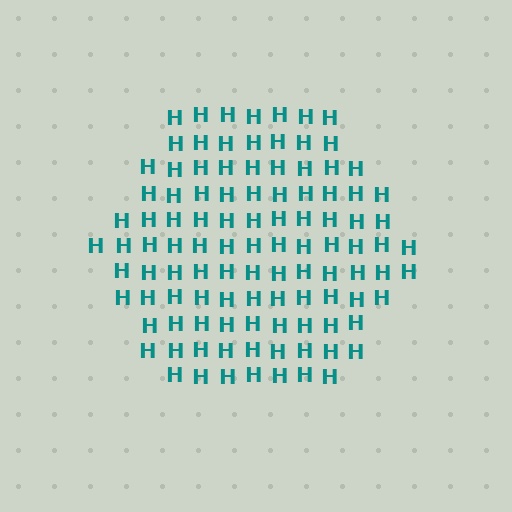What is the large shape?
The large shape is a hexagon.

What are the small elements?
The small elements are letter H's.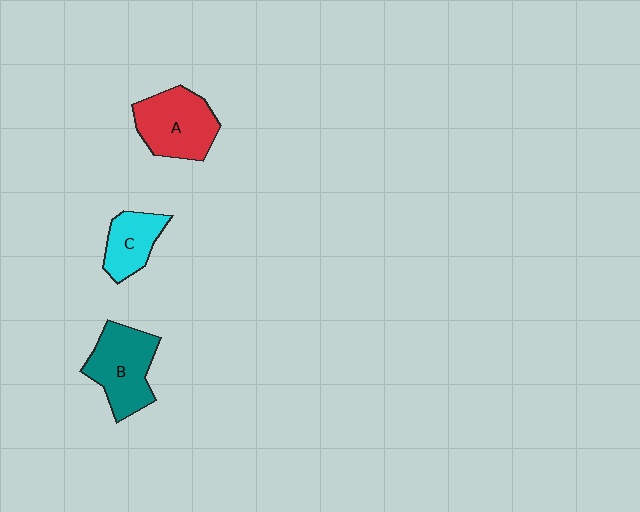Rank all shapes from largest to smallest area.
From largest to smallest: B (teal), A (red), C (cyan).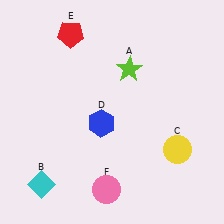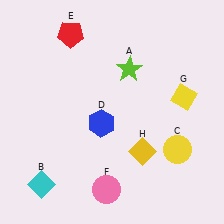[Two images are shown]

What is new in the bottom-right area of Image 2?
A yellow diamond (H) was added in the bottom-right area of Image 2.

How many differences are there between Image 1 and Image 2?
There are 2 differences between the two images.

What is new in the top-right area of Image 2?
A yellow diamond (G) was added in the top-right area of Image 2.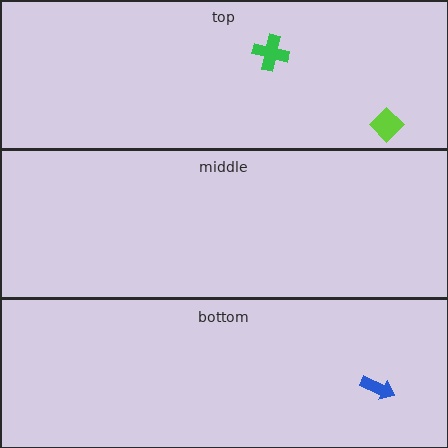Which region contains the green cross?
The top region.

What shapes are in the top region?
The lime diamond, the green cross.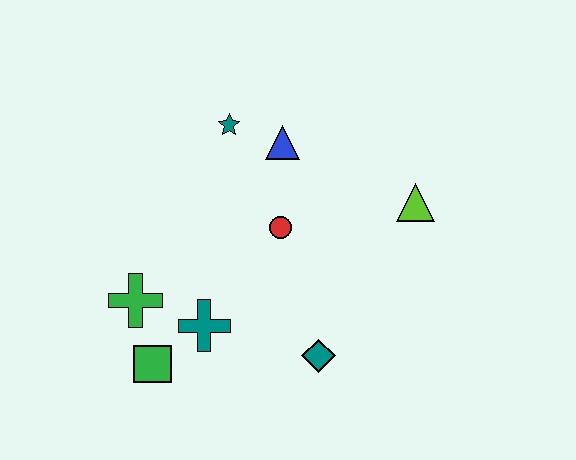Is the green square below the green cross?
Yes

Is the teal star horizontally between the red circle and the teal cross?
Yes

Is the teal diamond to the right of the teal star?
Yes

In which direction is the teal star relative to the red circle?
The teal star is above the red circle.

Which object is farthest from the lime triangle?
The green square is farthest from the lime triangle.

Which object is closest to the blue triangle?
The teal star is closest to the blue triangle.